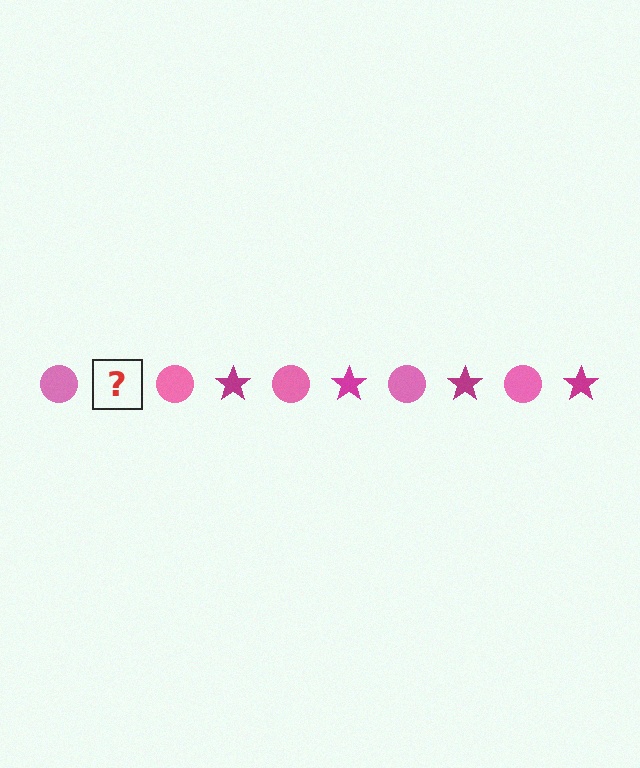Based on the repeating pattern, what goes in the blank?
The blank should be a magenta star.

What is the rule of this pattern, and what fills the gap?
The rule is that the pattern alternates between pink circle and magenta star. The gap should be filled with a magenta star.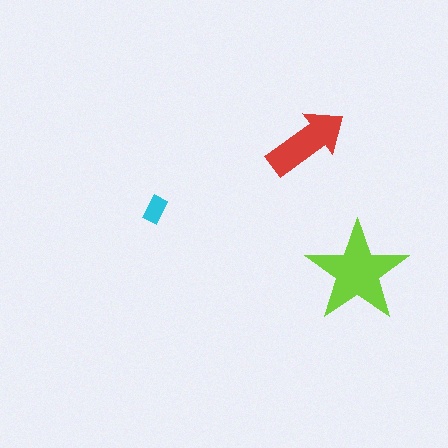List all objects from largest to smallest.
The lime star, the red arrow, the cyan rectangle.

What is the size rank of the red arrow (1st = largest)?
2nd.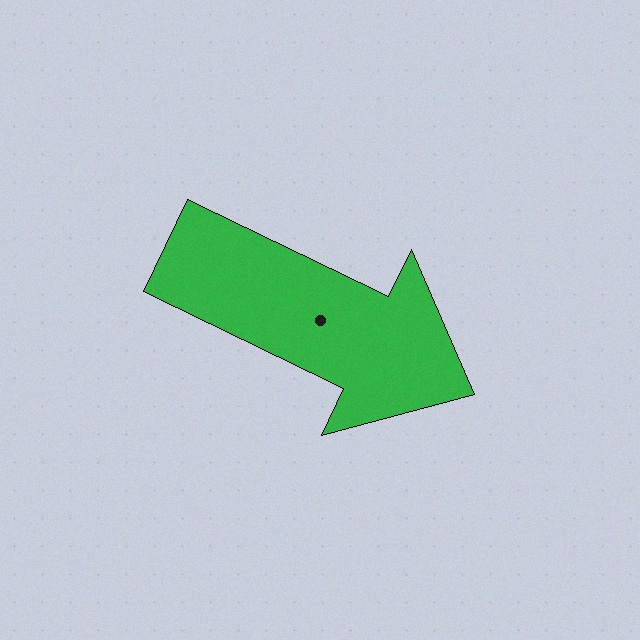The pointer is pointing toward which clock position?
Roughly 4 o'clock.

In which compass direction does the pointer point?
Southeast.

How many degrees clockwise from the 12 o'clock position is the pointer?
Approximately 116 degrees.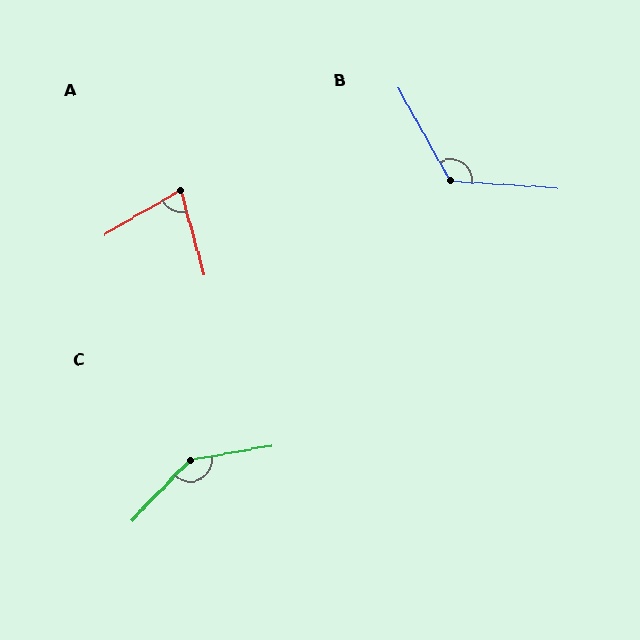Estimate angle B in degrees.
Approximately 123 degrees.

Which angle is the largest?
C, at approximately 143 degrees.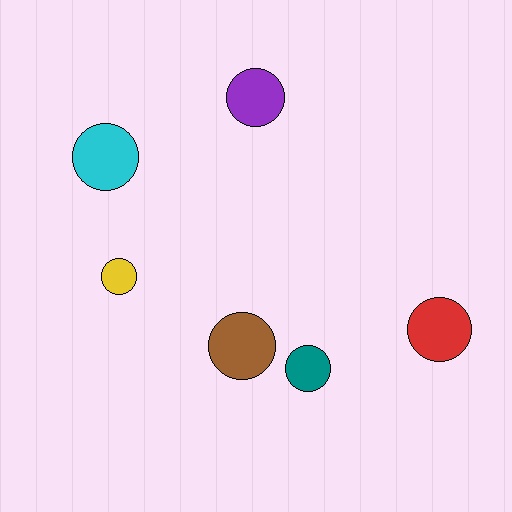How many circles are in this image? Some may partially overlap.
There are 6 circles.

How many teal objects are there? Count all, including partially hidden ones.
There is 1 teal object.